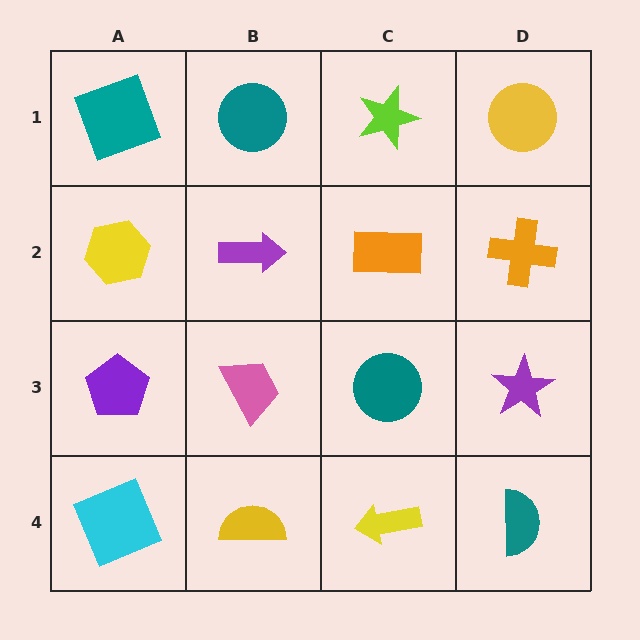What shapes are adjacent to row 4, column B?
A pink trapezoid (row 3, column B), a cyan square (row 4, column A), a yellow arrow (row 4, column C).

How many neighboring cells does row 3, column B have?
4.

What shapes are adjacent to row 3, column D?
An orange cross (row 2, column D), a teal semicircle (row 4, column D), a teal circle (row 3, column C).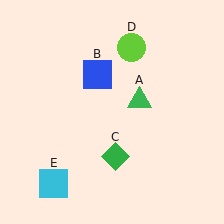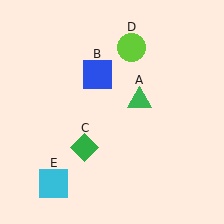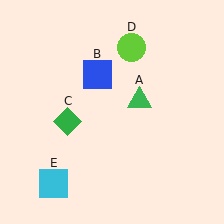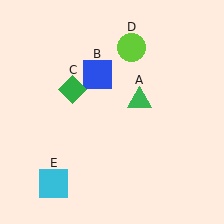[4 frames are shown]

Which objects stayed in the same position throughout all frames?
Green triangle (object A) and blue square (object B) and lime circle (object D) and cyan square (object E) remained stationary.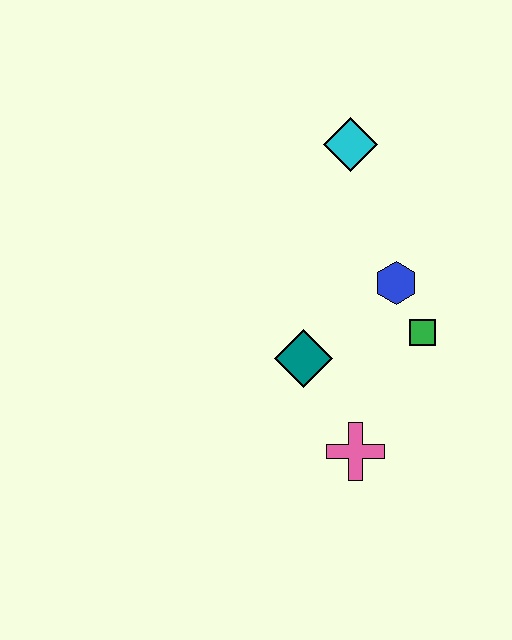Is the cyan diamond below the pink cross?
No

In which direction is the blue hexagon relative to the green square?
The blue hexagon is above the green square.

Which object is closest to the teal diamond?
The pink cross is closest to the teal diamond.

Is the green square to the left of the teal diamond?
No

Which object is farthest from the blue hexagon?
The pink cross is farthest from the blue hexagon.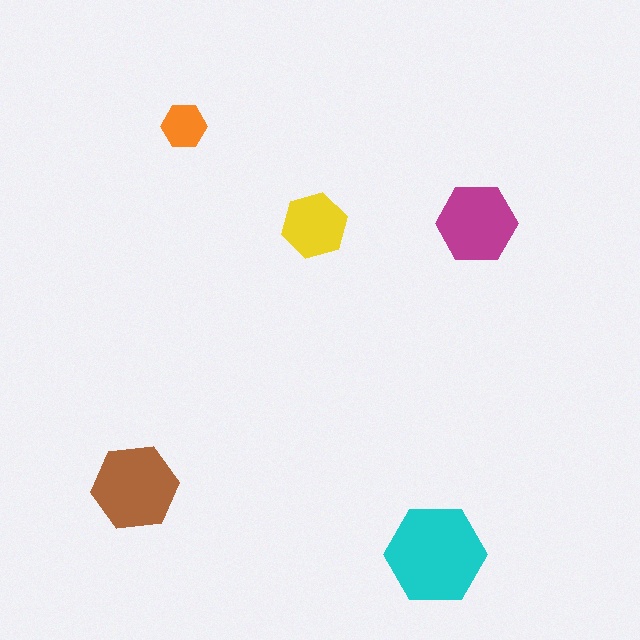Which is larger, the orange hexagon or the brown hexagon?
The brown one.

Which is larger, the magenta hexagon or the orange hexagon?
The magenta one.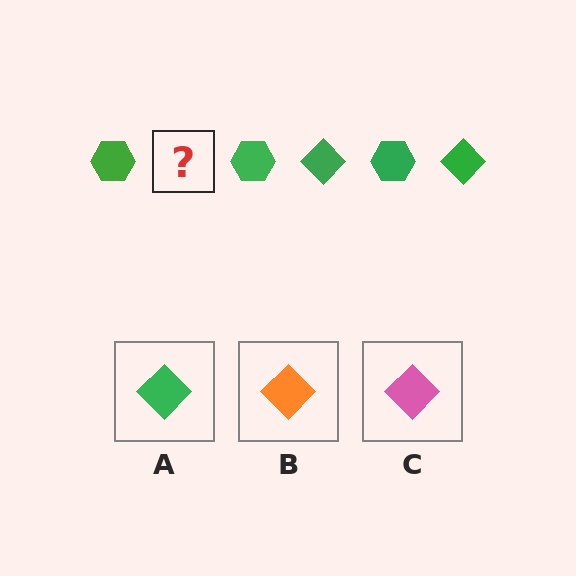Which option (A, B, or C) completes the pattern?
A.